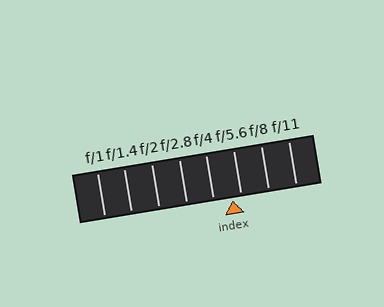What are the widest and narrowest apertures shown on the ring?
The widest aperture shown is f/1 and the narrowest is f/11.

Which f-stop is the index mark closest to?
The index mark is closest to f/5.6.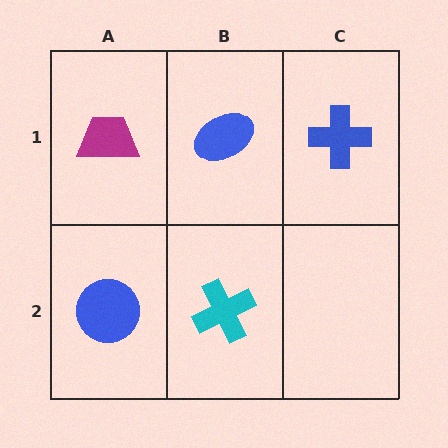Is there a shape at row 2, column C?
No, that cell is empty.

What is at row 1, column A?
A magenta trapezoid.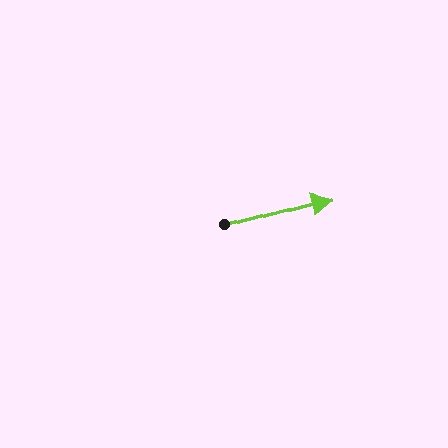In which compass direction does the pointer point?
East.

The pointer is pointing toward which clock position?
Roughly 3 o'clock.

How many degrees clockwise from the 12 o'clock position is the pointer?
Approximately 75 degrees.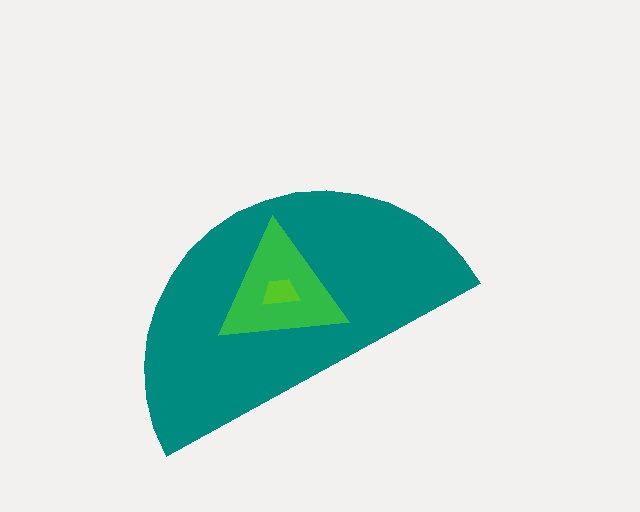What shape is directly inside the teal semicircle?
The green triangle.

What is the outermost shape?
The teal semicircle.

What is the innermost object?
The lime trapezoid.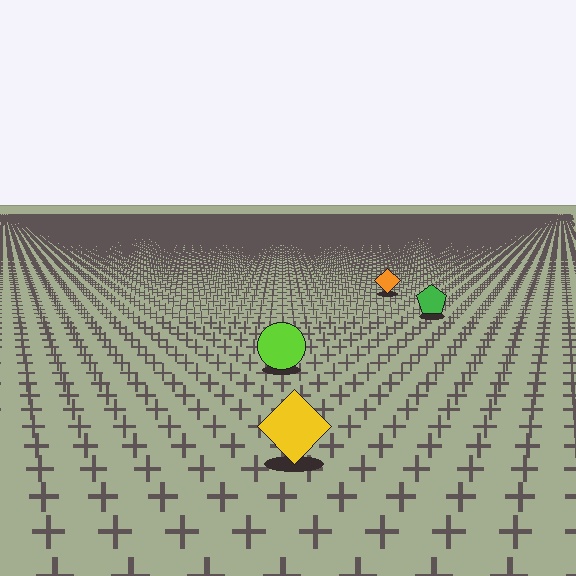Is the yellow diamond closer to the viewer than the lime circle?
Yes. The yellow diamond is closer — you can tell from the texture gradient: the ground texture is coarser near it.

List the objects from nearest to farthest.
From nearest to farthest: the yellow diamond, the lime circle, the green pentagon, the orange diamond.